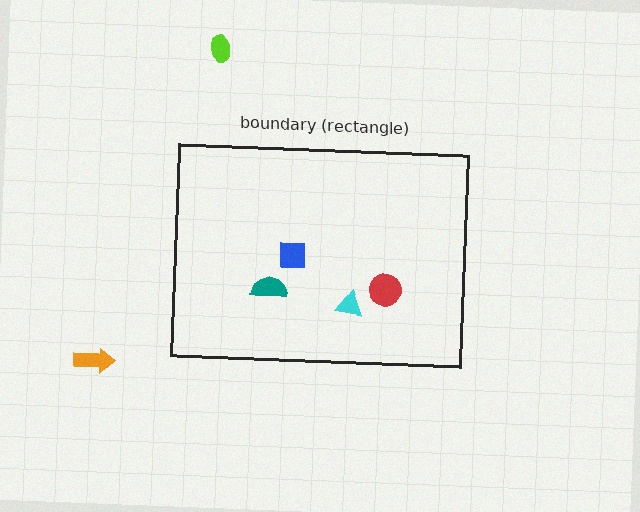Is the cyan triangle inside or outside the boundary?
Inside.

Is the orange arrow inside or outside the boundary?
Outside.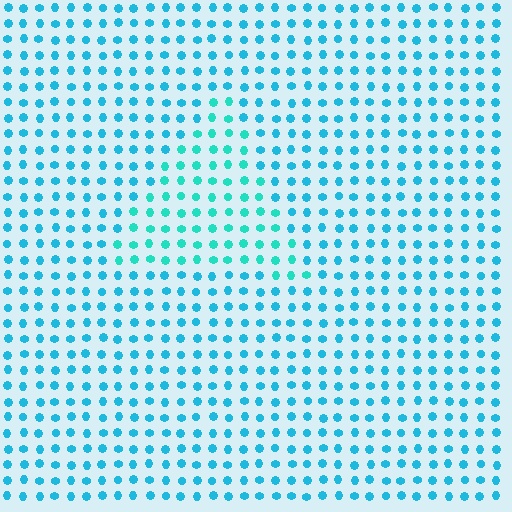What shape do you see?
I see a triangle.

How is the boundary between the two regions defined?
The boundary is defined purely by a slight shift in hue (about 22 degrees). Spacing, size, and orientation are identical on both sides.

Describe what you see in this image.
The image is filled with small cyan elements in a uniform arrangement. A triangle-shaped region is visible where the elements are tinted to a slightly different hue, forming a subtle color boundary.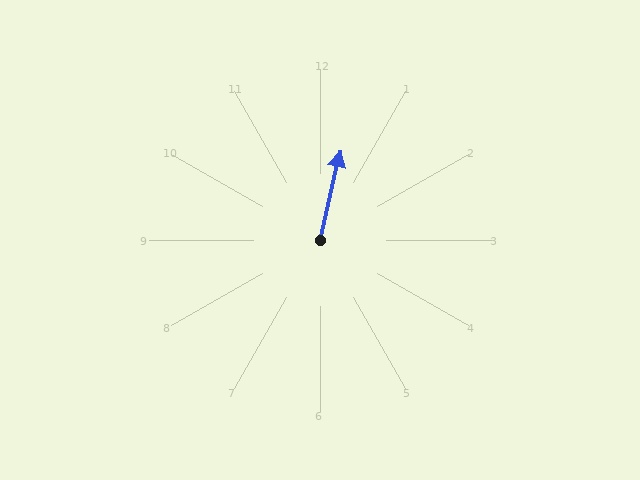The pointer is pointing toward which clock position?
Roughly 12 o'clock.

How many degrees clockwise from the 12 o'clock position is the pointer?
Approximately 13 degrees.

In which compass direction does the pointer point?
North.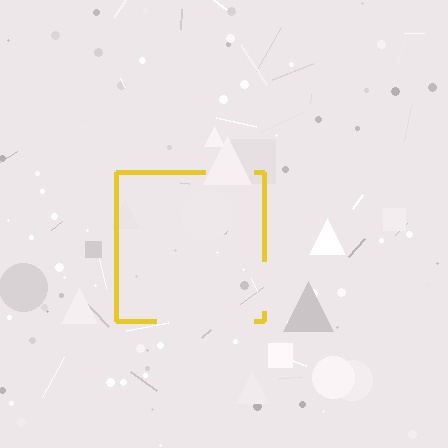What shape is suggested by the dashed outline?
The dashed outline suggests a square.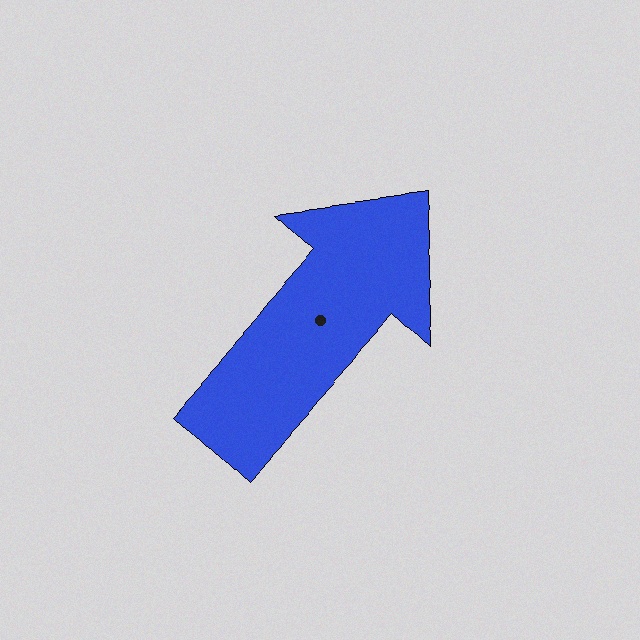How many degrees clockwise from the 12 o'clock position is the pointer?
Approximately 42 degrees.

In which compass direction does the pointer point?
Northeast.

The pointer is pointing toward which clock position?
Roughly 1 o'clock.